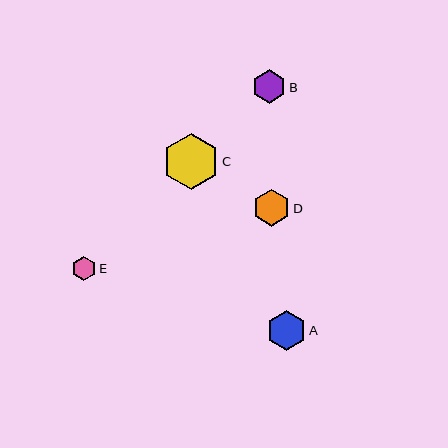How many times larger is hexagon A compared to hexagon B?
Hexagon A is approximately 1.2 times the size of hexagon B.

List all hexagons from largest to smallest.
From largest to smallest: C, A, D, B, E.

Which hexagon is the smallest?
Hexagon E is the smallest with a size of approximately 24 pixels.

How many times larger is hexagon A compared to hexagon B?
Hexagon A is approximately 1.2 times the size of hexagon B.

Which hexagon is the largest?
Hexagon C is the largest with a size of approximately 56 pixels.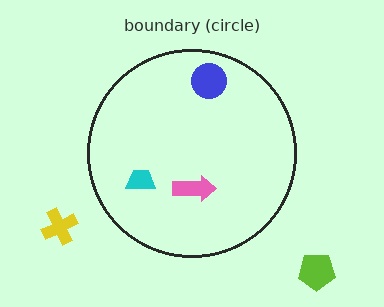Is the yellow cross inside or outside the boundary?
Outside.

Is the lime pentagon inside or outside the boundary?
Outside.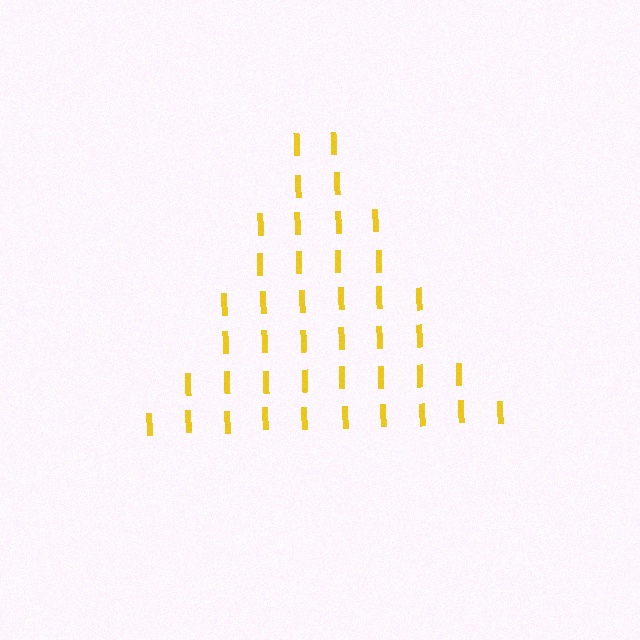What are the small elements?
The small elements are letter I's.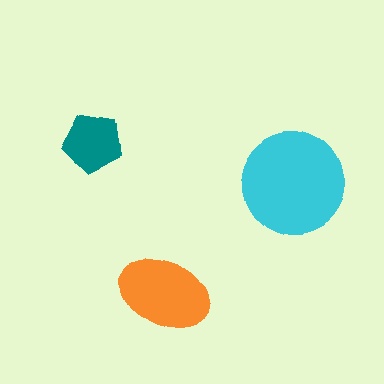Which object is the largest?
The cyan circle.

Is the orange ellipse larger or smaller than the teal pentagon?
Larger.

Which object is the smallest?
The teal pentagon.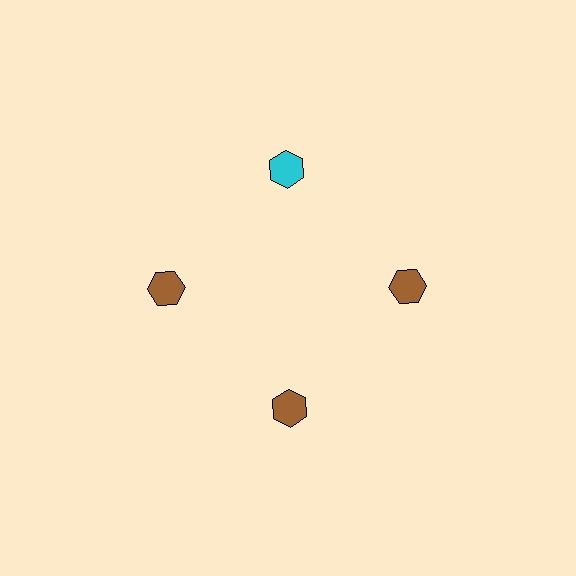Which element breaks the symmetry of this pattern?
The cyan hexagon at roughly the 12 o'clock position breaks the symmetry. All other shapes are brown hexagons.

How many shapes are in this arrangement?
There are 4 shapes arranged in a ring pattern.